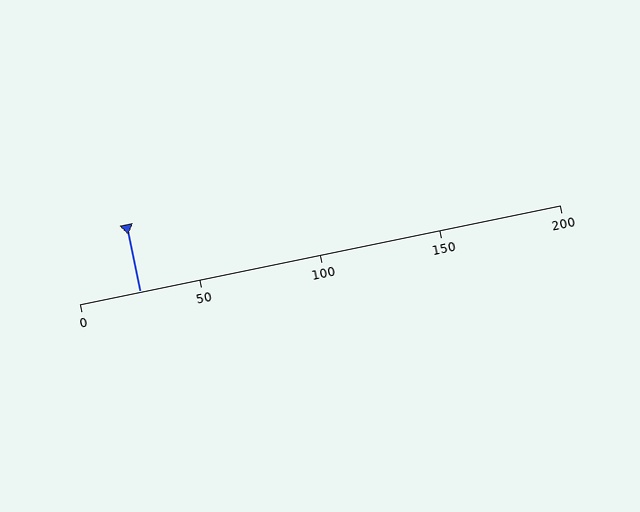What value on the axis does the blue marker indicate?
The marker indicates approximately 25.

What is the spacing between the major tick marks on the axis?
The major ticks are spaced 50 apart.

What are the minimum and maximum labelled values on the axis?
The axis runs from 0 to 200.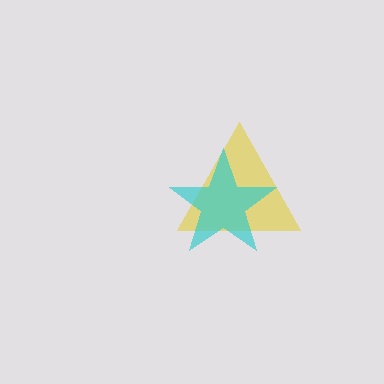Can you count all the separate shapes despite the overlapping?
Yes, there are 2 separate shapes.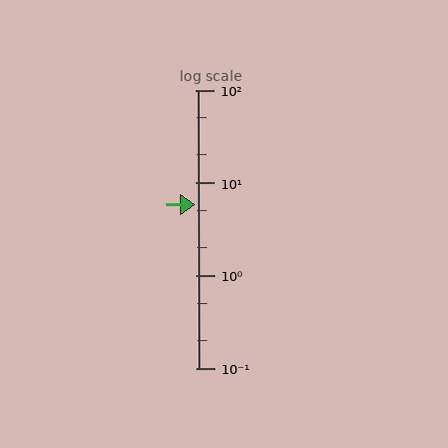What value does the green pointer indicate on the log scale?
The pointer indicates approximately 5.8.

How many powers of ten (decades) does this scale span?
The scale spans 3 decades, from 0.1 to 100.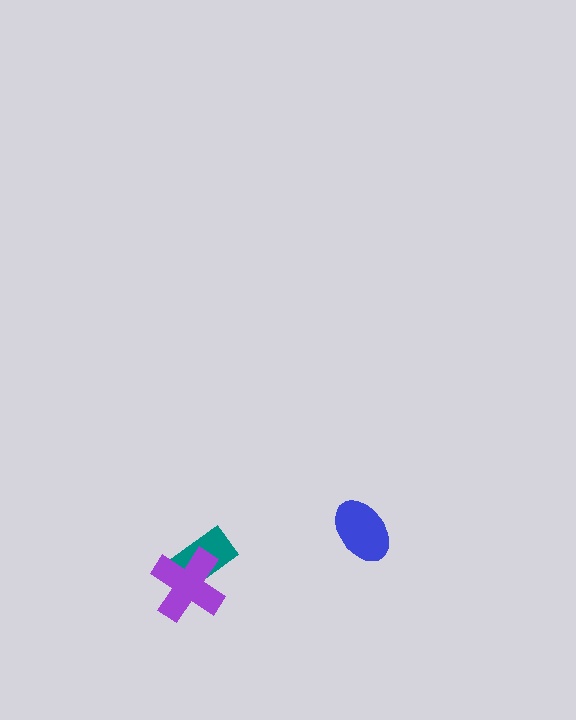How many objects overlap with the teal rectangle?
1 object overlaps with the teal rectangle.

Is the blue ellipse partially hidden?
No, no other shape covers it.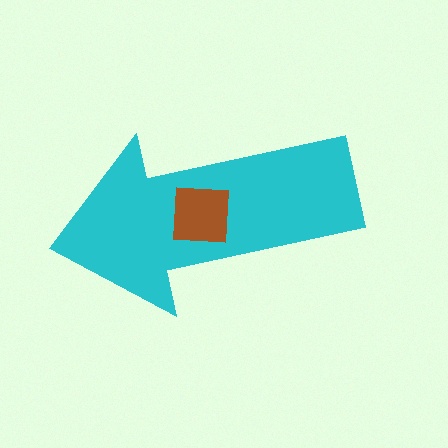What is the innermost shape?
The brown square.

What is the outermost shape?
The cyan arrow.